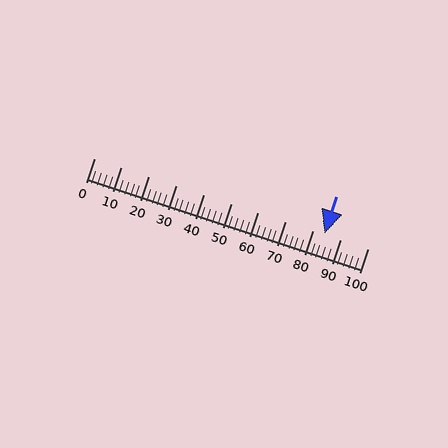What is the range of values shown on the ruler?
The ruler shows values from 0 to 100.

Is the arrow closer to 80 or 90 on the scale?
The arrow is closer to 80.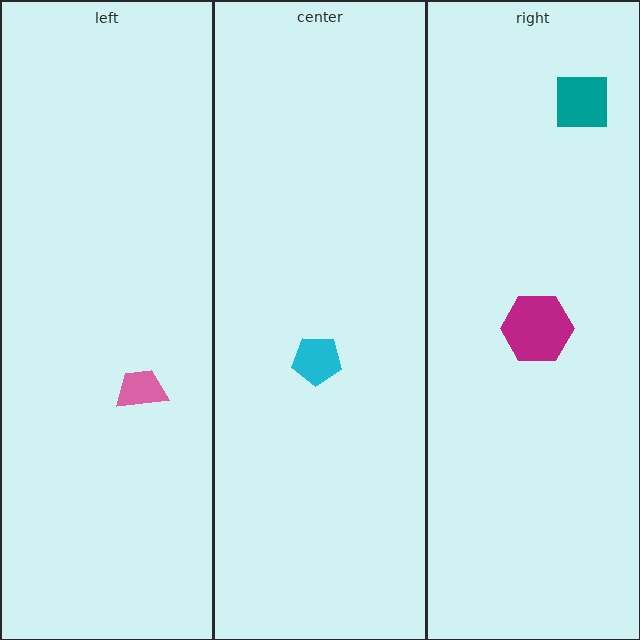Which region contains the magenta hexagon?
The right region.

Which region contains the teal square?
The right region.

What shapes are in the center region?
The cyan pentagon.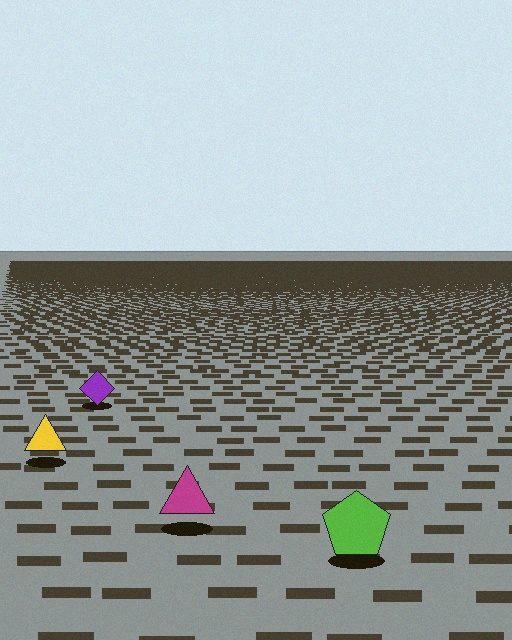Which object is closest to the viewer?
The lime pentagon is closest. The texture marks near it are larger and more spread out.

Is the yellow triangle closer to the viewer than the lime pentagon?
No. The lime pentagon is closer — you can tell from the texture gradient: the ground texture is coarser near it.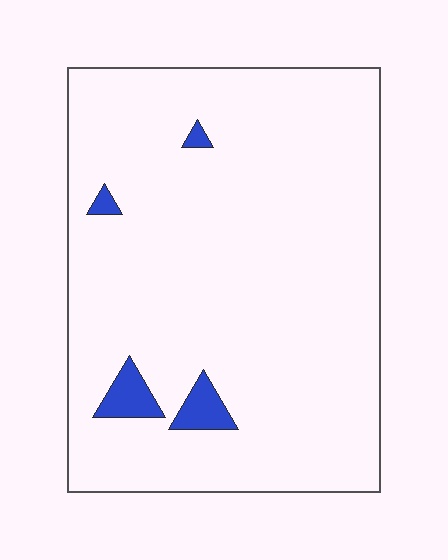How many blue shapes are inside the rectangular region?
4.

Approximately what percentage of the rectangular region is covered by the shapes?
Approximately 5%.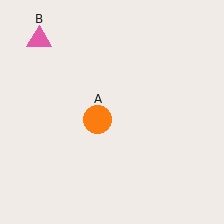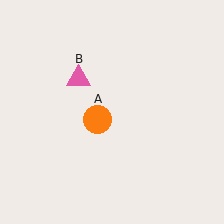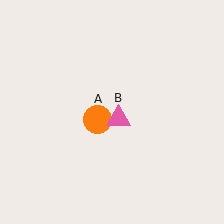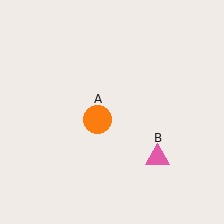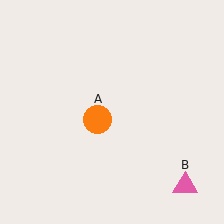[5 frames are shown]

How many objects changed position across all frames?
1 object changed position: pink triangle (object B).